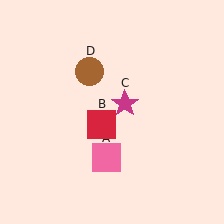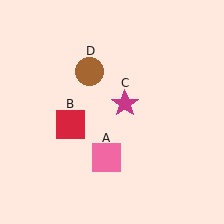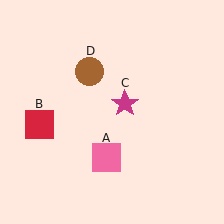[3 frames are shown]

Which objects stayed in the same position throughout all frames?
Pink square (object A) and magenta star (object C) and brown circle (object D) remained stationary.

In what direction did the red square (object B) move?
The red square (object B) moved left.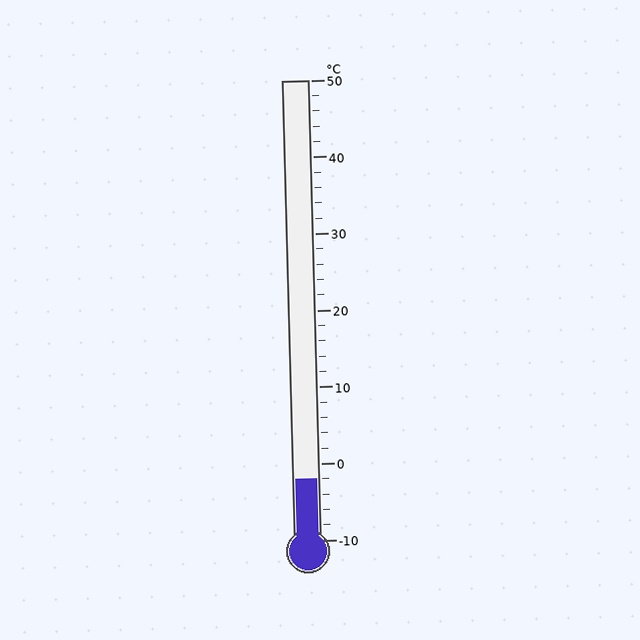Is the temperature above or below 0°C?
The temperature is below 0°C.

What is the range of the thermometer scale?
The thermometer scale ranges from -10°C to 50°C.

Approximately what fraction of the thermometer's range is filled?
The thermometer is filled to approximately 15% of its range.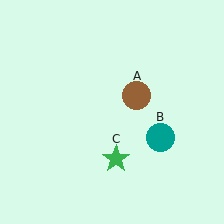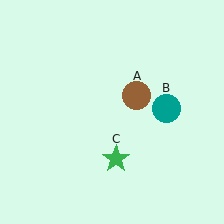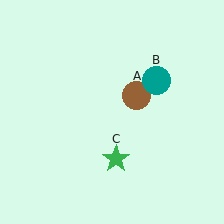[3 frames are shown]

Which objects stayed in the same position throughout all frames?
Brown circle (object A) and green star (object C) remained stationary.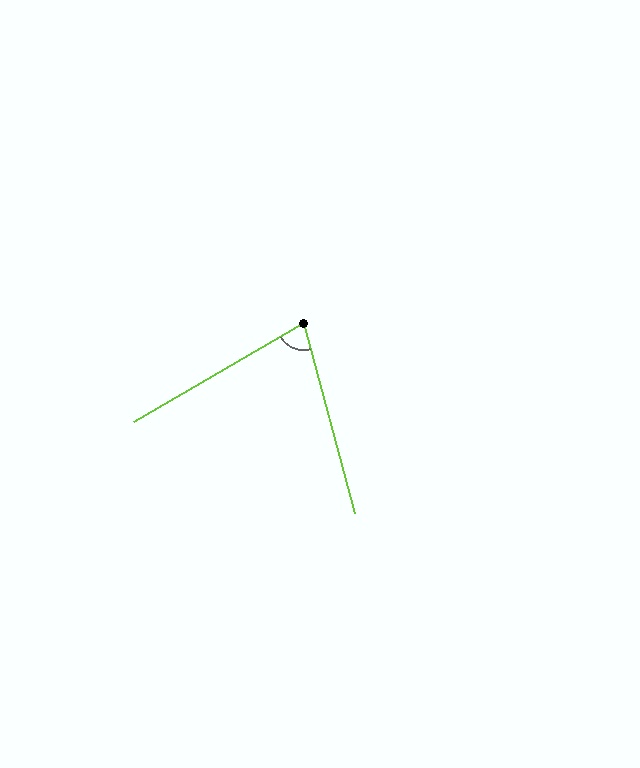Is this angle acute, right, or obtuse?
It is acute.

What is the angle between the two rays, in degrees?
Approximately 75 degrees.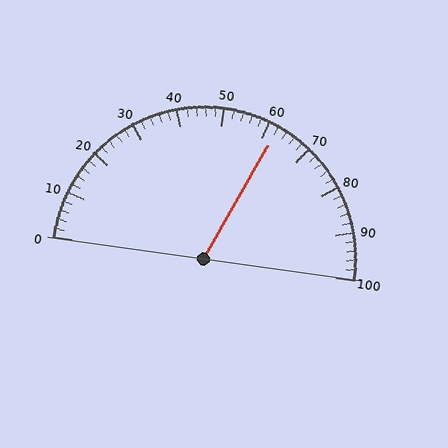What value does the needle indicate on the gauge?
The needle indicates approximately 62.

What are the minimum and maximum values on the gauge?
The gauge ranges from 0 to 100.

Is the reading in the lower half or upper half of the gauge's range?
The reading is in the upper half of the range (0 to 100).